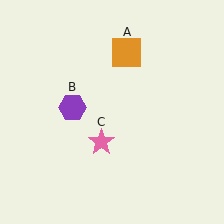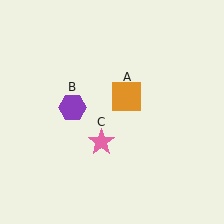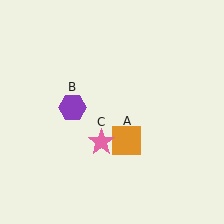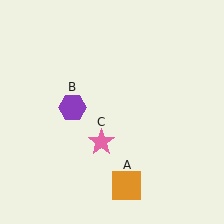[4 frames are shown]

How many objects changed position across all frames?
1 object changed position: orange square (object A).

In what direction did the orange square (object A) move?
The orange square (object A) moved down.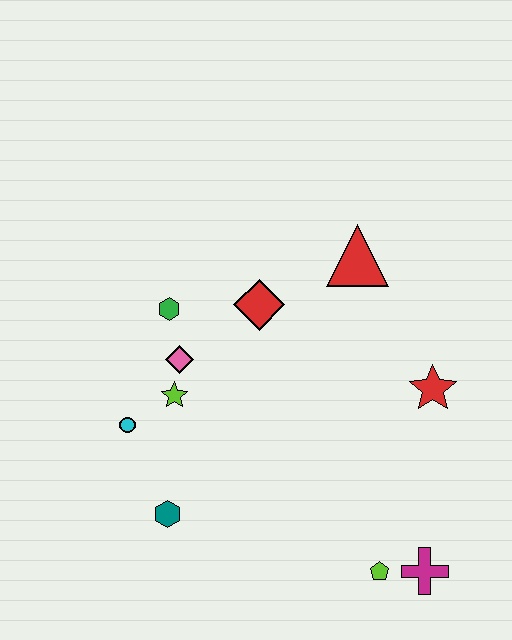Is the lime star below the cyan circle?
No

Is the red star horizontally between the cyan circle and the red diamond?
No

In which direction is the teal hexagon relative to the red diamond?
The teal hexagon is below the red diamond.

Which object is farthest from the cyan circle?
The magenta cross is farthest from the cyan circle.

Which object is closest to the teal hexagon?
The cyan circle is closest to the teal hexagon.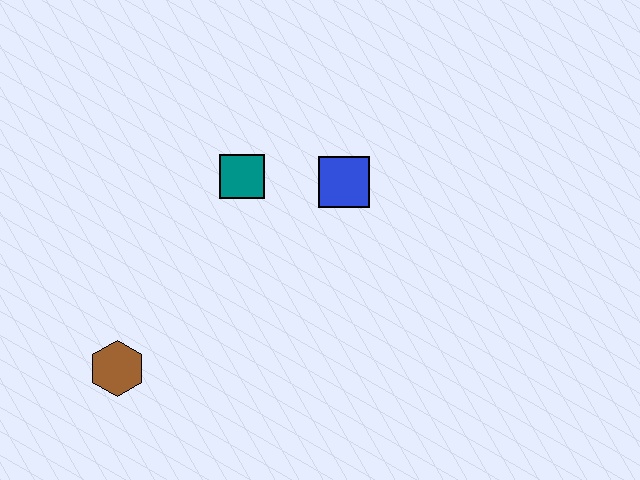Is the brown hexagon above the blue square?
No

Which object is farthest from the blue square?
The brown hexagon is farthest from the blue square.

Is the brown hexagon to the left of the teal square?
Yes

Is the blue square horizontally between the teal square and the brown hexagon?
No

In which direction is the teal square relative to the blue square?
The teal square is to the left of the blue square.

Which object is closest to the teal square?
The blue square is closest to the teal square.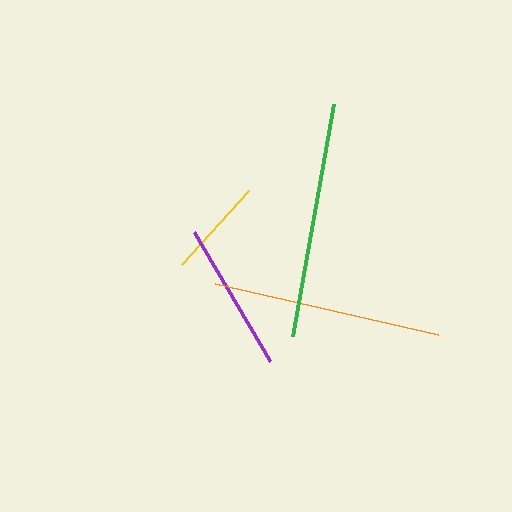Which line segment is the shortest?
The yellow line is the shortest at approximately 99 pixels.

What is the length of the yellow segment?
The yellow segment is approximately 99 pixels long.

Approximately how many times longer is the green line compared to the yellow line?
The green line is approximately 2.4 times the length of the yellow line.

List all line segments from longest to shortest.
From longest to shortest: green, orange, purple, yellow.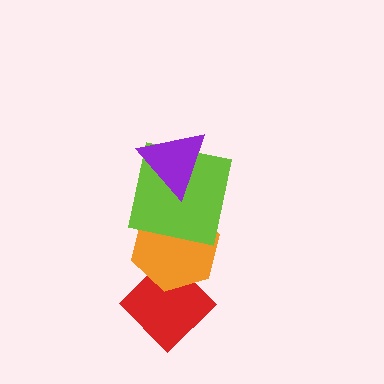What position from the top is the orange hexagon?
The orange hexagon is 3rd from the top.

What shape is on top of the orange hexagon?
The lime square is on top of the orange hexagon.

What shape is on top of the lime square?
The purple triangle is on top of the lime square.